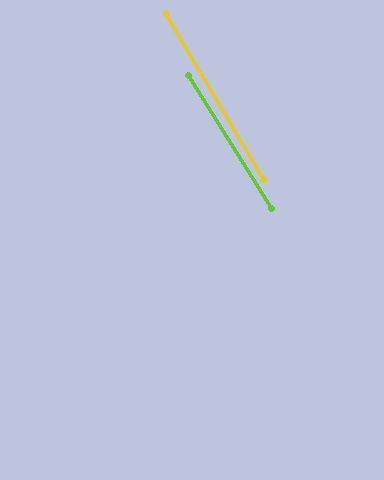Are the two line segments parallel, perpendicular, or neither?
Parallel — their directions differ by only 1.7°.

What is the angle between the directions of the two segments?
Approximately 2 degrees.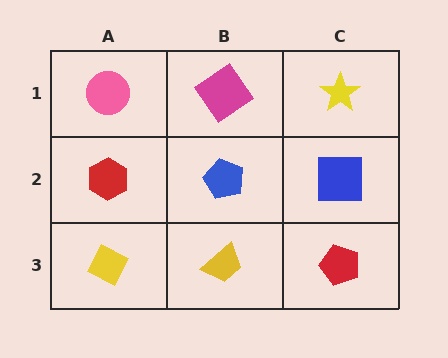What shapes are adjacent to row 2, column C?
A yellow star (row 1, column C), a red pentagon (row 3, column C), a blue pentagon (row 2, column B).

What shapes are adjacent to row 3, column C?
A blue square (row 2, column C), a yellow trapezoid (row 3, column B).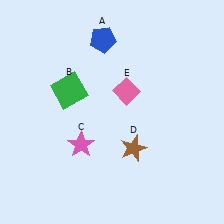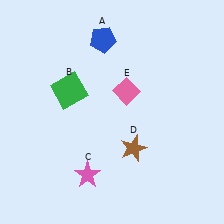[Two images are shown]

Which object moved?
The pink star (C) moved down.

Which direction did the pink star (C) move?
The pink star (C) moved down.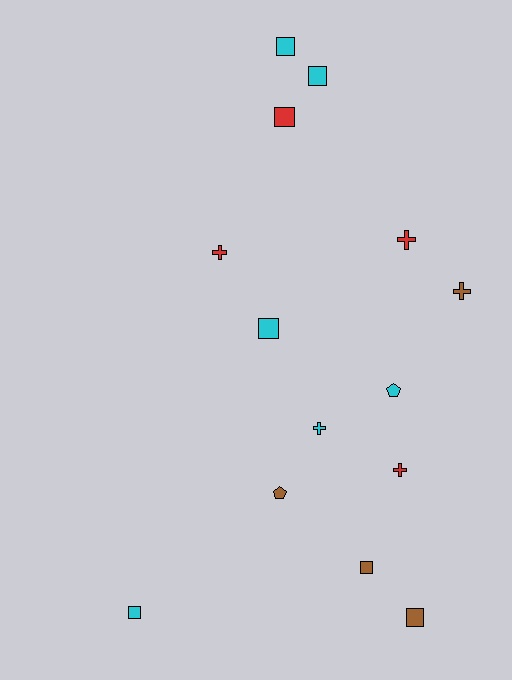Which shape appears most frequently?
Square, with 7 objects.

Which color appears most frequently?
Cyan, with 6 objects.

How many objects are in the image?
There are 14 objects.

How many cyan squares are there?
There are 4 cyan squares.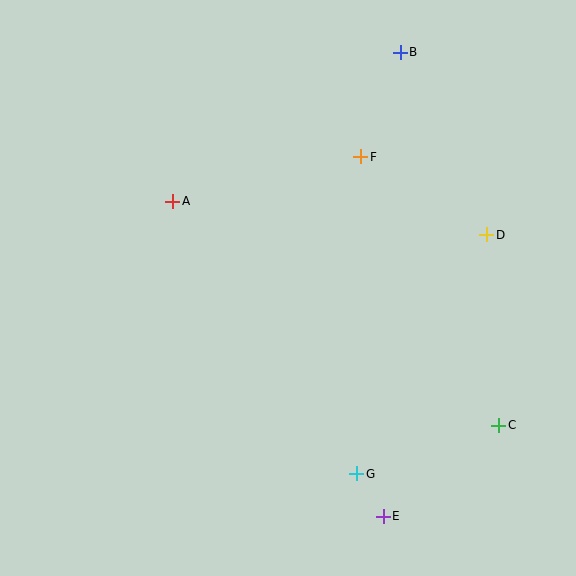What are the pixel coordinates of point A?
Point A is at (173, 201).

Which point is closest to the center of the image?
Point A at (173, 201) is closest to the center.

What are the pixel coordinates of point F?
Point F is at (361, 157).